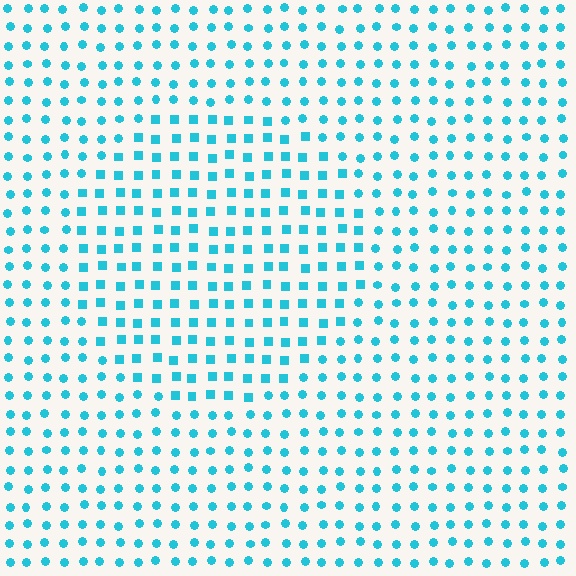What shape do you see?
I see a circle.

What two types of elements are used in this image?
The image uses squares inside the circle region and circles outside it.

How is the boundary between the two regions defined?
The boundary is defined by a change in element shape: squares inside vs. circles outside. All elements share the same color and spacing.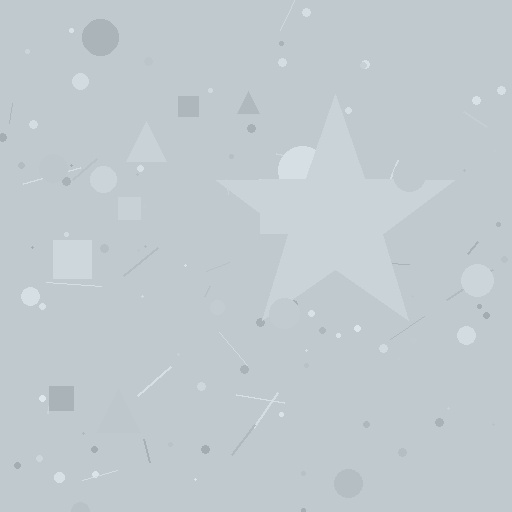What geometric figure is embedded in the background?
A star is embedded in the background.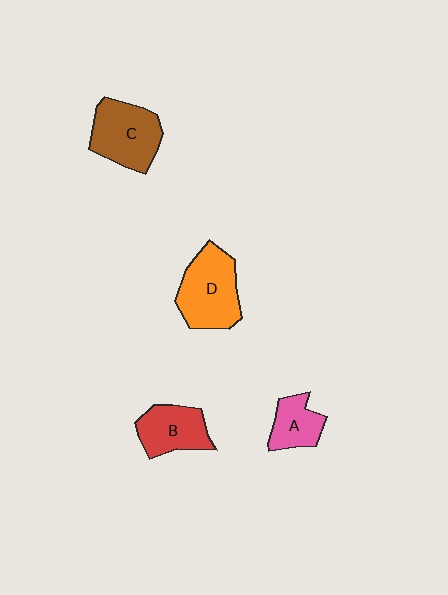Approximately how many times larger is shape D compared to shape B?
Approximately 1.4 times.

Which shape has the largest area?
Shape D (orange).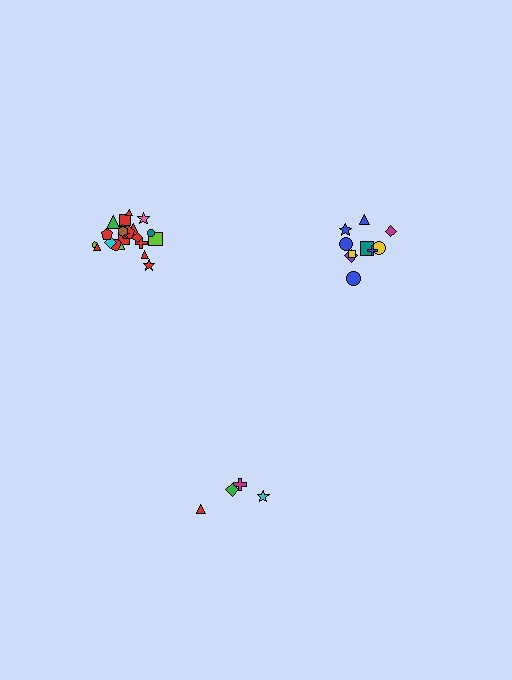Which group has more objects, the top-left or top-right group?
The top-left group.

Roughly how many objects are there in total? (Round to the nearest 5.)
Roughly 35 objects in total.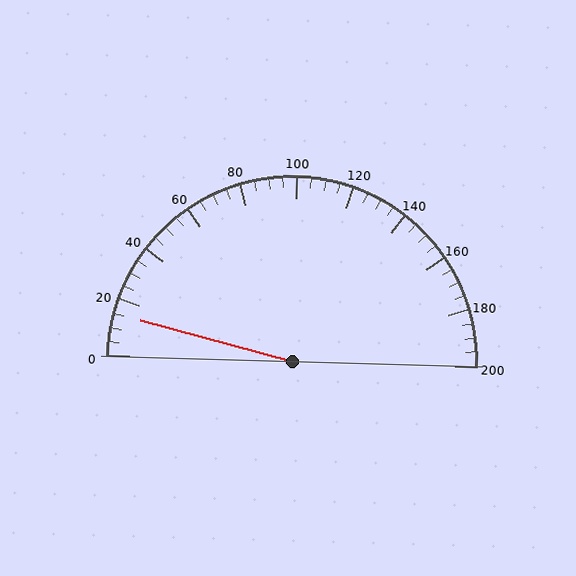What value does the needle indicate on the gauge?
The needle indicates approximately 15.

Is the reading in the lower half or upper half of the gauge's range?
The reading is in the lower half of the range (0 to 200).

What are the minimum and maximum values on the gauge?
The gauge ranges from 0 to 200.